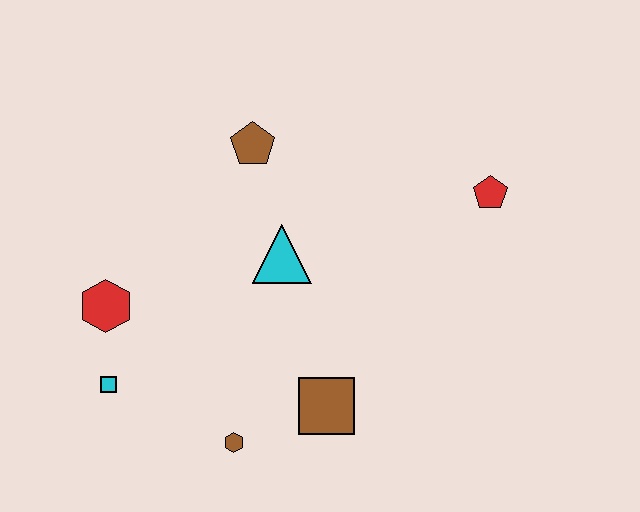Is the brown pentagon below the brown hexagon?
No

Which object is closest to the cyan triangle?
The brown pentagon is closest to the cyan triangle.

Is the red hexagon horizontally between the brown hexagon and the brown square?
No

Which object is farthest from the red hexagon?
The red pentagon is farthest from the red hexagon.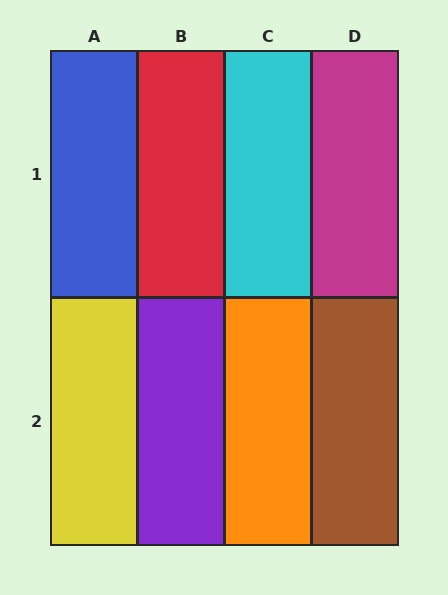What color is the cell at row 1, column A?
Blue.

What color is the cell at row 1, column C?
Cyan.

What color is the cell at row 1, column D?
Magenta.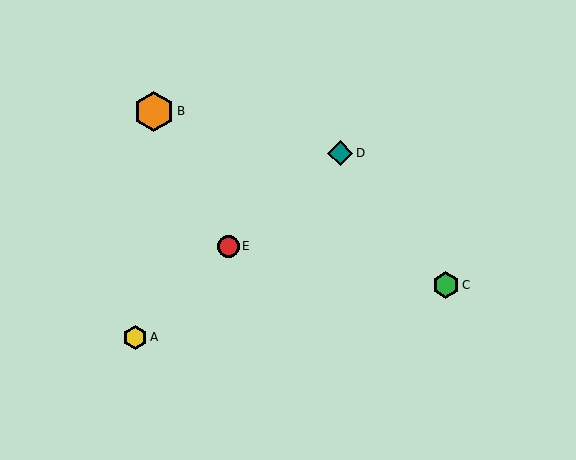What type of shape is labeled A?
Shape A is a yellow hexagon.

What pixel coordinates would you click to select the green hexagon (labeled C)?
Click at (446, 285) to select the green hexagon C.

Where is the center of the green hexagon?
The center of the green hexagon is at (446, 285).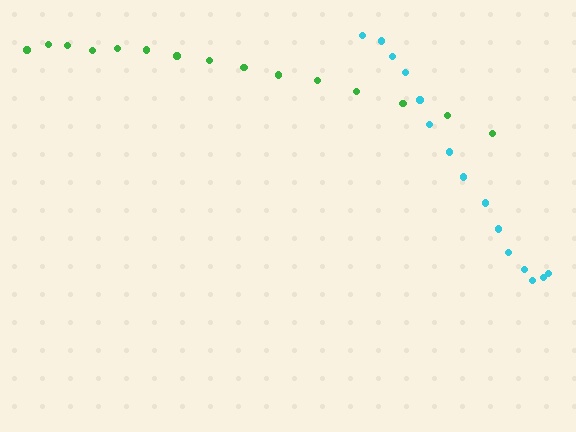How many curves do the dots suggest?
There are 2 distinct paths.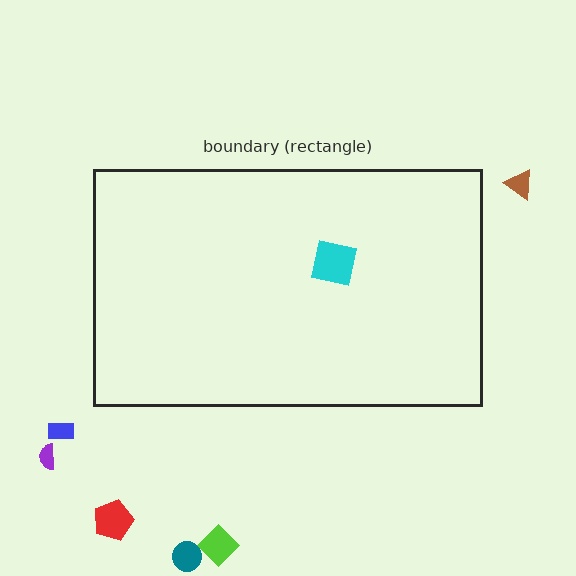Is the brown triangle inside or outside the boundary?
Outside.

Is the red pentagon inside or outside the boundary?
Outside.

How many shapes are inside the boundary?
1 inside, 6 outside.